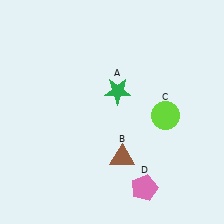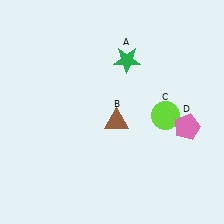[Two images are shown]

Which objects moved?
The objects that moved are: the green star (A), the brown triangle (B), the pink pentagon (D).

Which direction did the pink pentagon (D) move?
The pink pentagon (D) moved up.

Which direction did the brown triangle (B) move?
The brown triangle (B) moved up.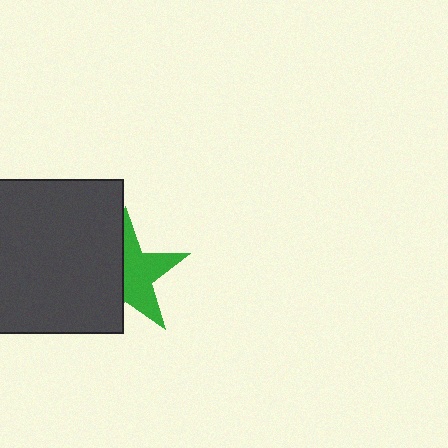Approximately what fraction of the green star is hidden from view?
Roughly 46% of the green star is hidden behind the dark gray square.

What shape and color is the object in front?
The object in front is a dark gray square.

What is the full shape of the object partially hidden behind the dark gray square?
The partially hidden object is a green star.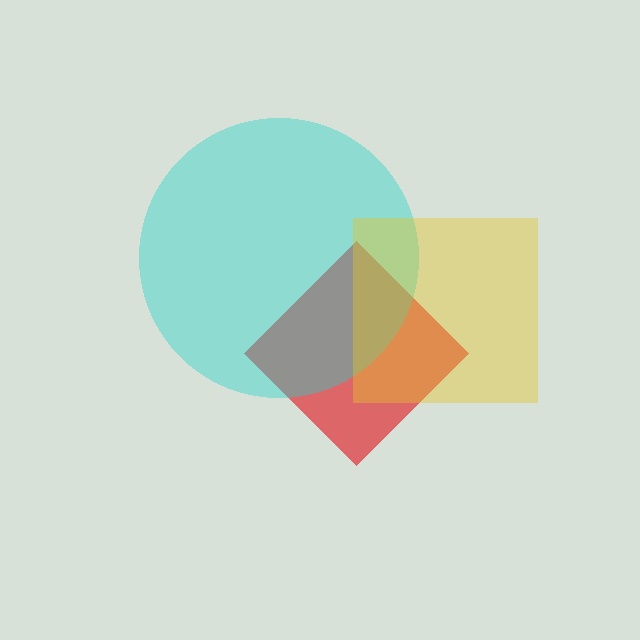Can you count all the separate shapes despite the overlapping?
Yes, there are 3 separate shapes.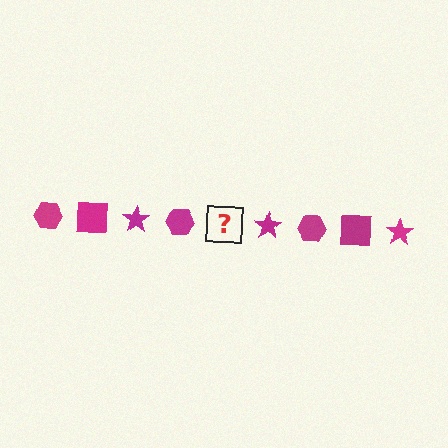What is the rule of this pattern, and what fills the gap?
The rule is that the pattern cycles through hexagon, square, star shapes in magenta. The gap should be filled with a magenta square.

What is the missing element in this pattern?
The missing element is a magenta square.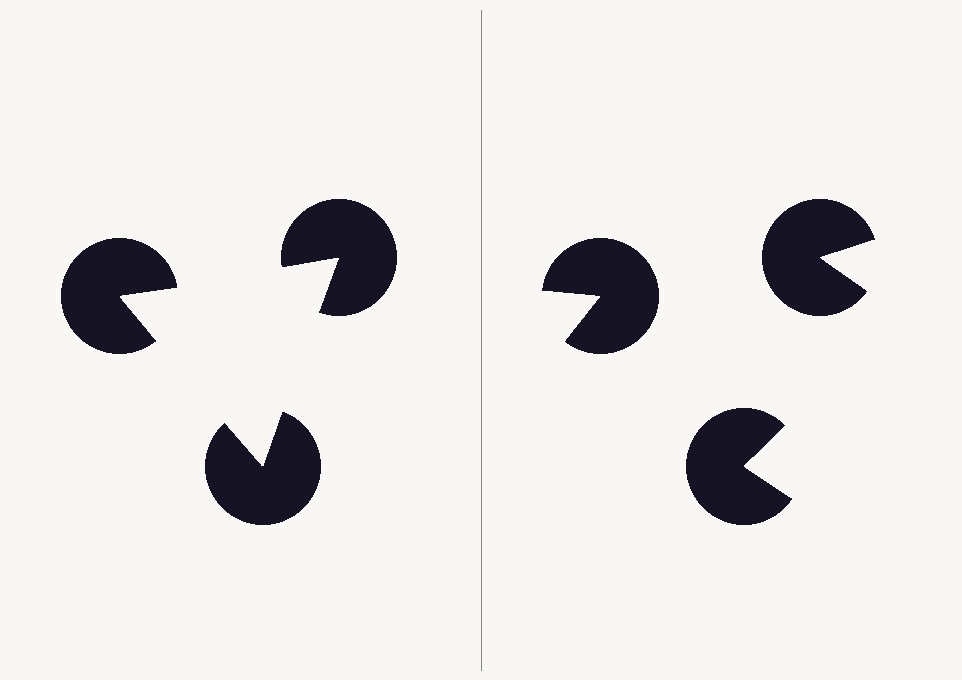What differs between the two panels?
The pac-man discs are positioned identically on both sides; only the wedge orientations differ. On the left they align to a triangle; on the right they are misaligned.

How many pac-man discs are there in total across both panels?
6 — 3 on each side.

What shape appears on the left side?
An illusory triangle.